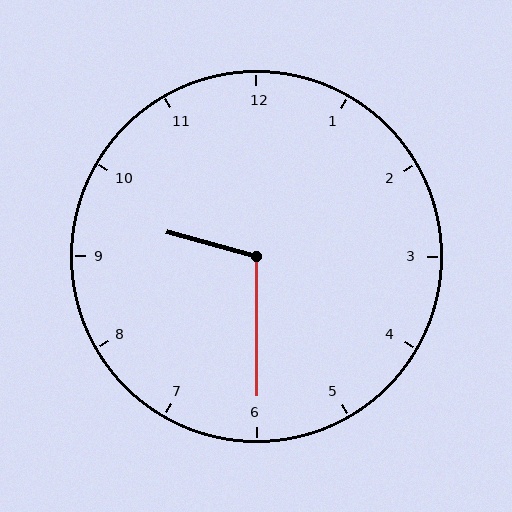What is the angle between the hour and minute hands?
Approximately 105 degrees.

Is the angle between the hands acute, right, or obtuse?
It is obtuse.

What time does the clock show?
9:30.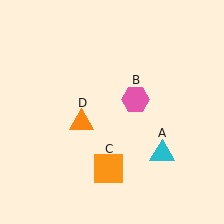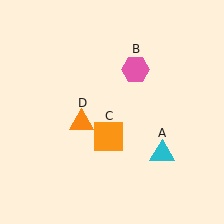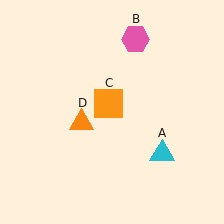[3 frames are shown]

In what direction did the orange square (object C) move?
The orange square (object C) moved up.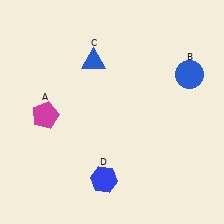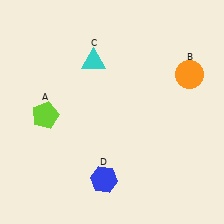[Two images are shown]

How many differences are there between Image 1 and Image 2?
There are 3 differences between the two images.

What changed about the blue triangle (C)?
In Image 1, C is blue. In Image 2, it changed to cyan.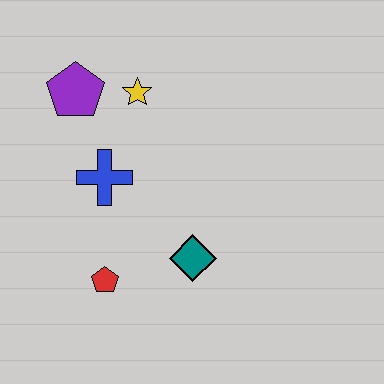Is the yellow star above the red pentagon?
Yes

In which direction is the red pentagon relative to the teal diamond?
The red pentagon is to the left of the teal diamond.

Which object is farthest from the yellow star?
The red pentagon is farthest from the yellow star.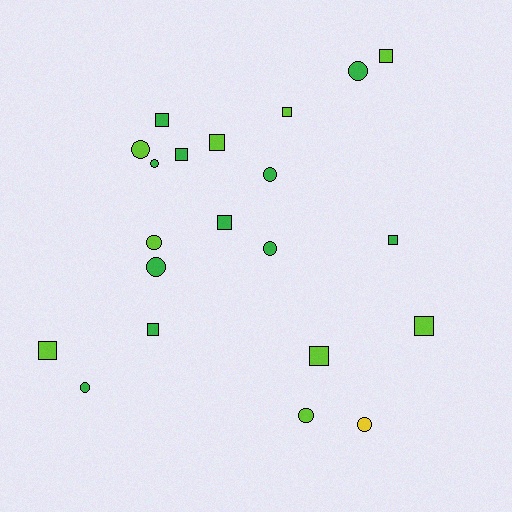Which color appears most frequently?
Green, with 11 objects.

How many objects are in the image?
There are 21 objects.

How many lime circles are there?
There are 3 lime circles.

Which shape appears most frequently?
Square, with 11 objects.